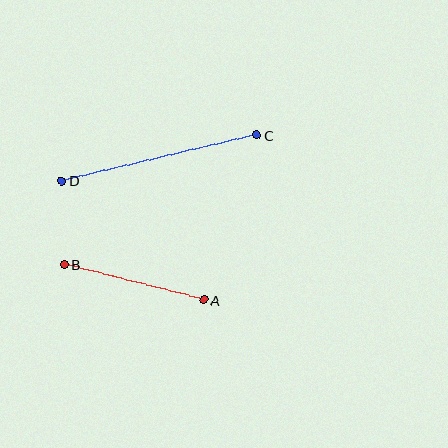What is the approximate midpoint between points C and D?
The midpoint is at approximately (159, 158) pixels.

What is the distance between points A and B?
The distance is approximately 144 pixels.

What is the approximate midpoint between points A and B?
The midpoint is at approximately (134, 282) pixels.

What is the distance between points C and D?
The distance is approximately 200 pixels.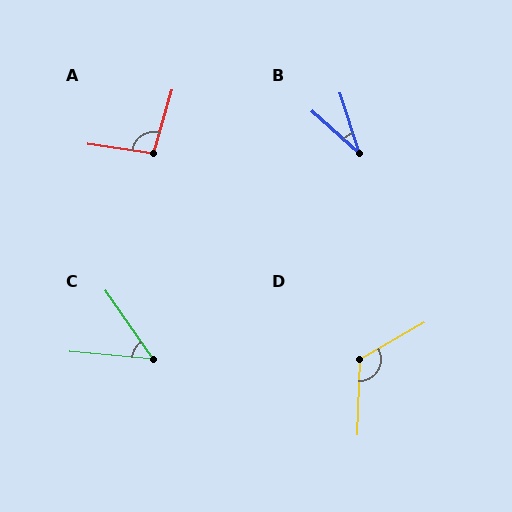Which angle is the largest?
D, at approximately 122 degrees.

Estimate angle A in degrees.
Approximately 98 degrees.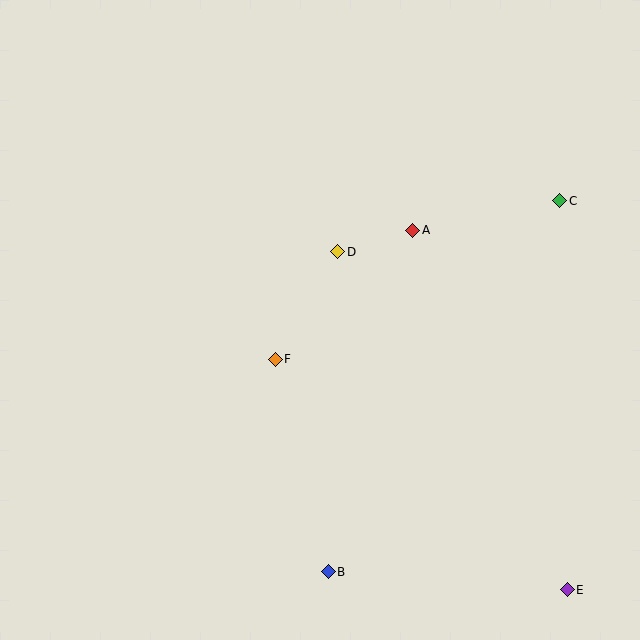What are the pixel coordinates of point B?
Point B is at (328, 572).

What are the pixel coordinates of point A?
Point A is at (413, 230).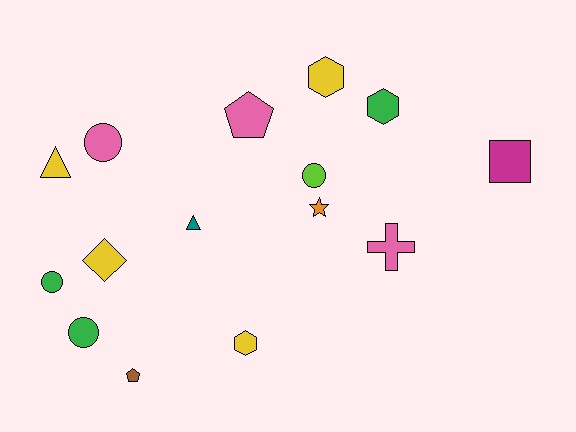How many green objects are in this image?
There are 3 green objects.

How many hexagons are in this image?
There are 3 hexagons.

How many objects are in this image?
There are 15 objects.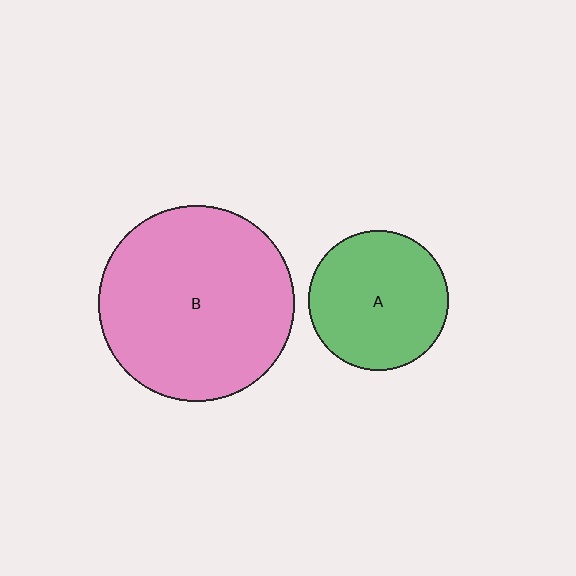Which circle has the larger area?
Circle B (pink).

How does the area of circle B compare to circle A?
Approximately 2.0 times.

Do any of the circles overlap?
No, none of the circles overlap.